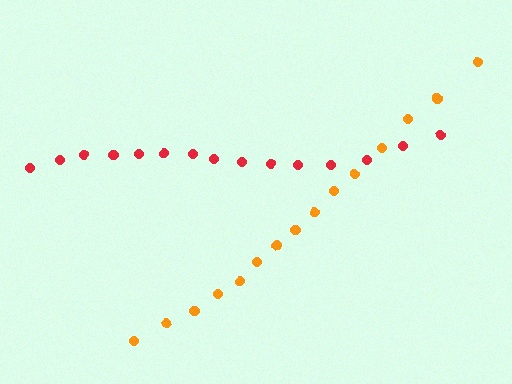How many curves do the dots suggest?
There are 2 distinct paths.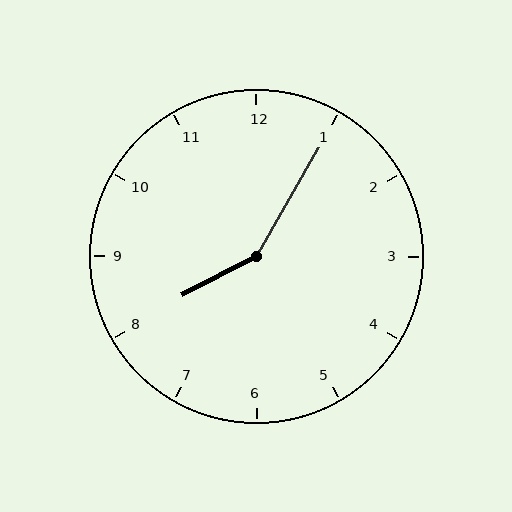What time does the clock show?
8:05.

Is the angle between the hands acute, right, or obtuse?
It is obtuse.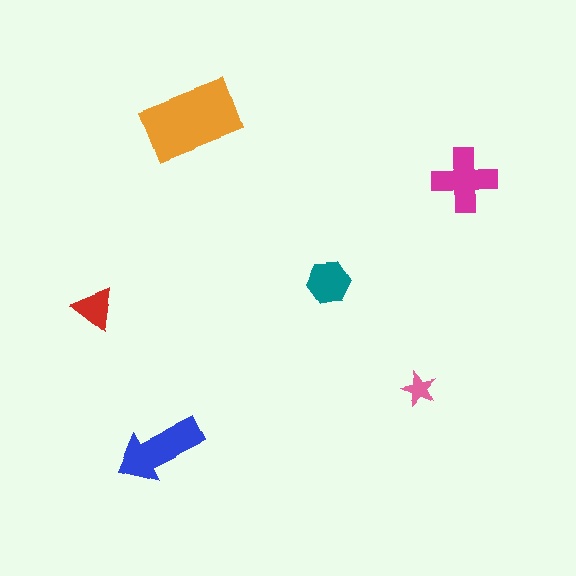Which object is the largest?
The orange rectangle.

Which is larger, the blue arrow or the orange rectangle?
The orange rectangle.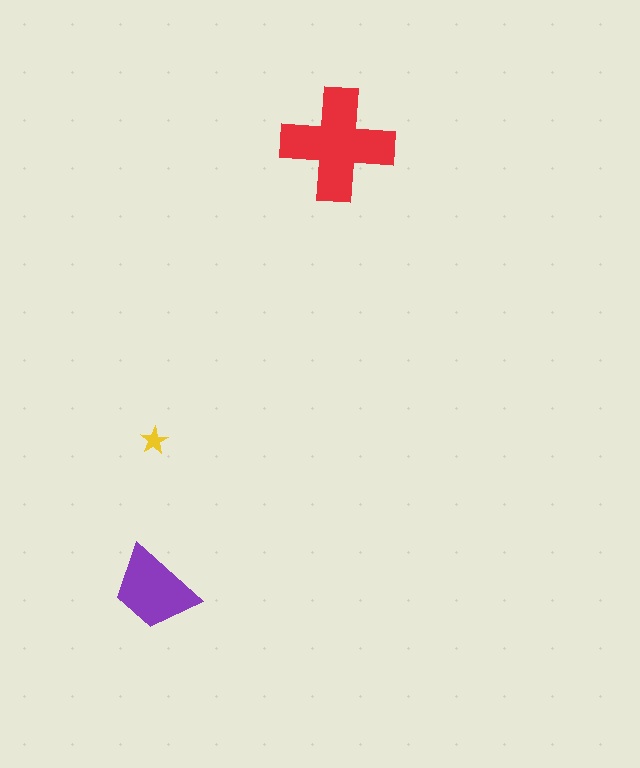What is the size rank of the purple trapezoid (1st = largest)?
2nd.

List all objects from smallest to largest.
The yellow star, the purple trapezoid, the red cross.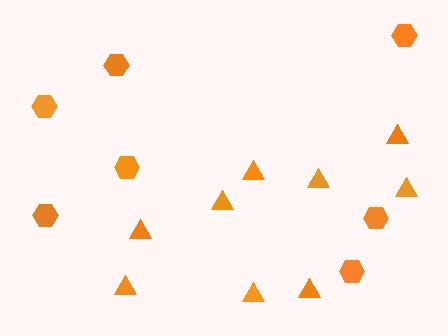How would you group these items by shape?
There are 2 groups: one group of triangles (9) and one group of hexagons (7).